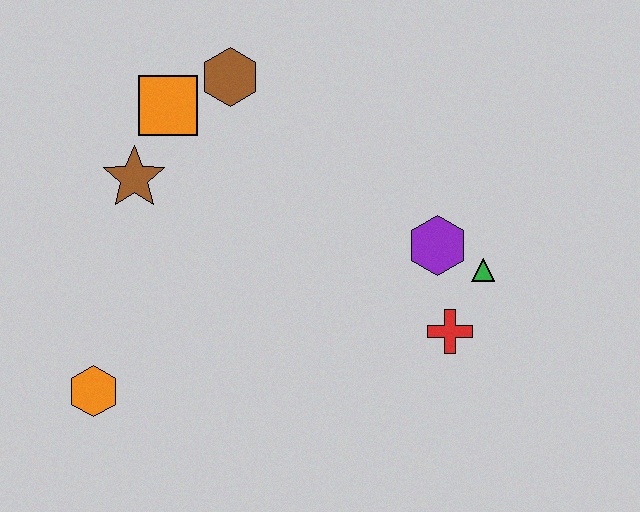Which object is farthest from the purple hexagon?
The orange hexagon is farthest from the purple hexagon.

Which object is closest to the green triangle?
The purple hexagon is closest to the green triangle.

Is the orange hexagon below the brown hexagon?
Yes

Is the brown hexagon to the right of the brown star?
Yes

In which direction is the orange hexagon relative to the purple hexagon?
The orange hexagon is to the left of the purple hexagon.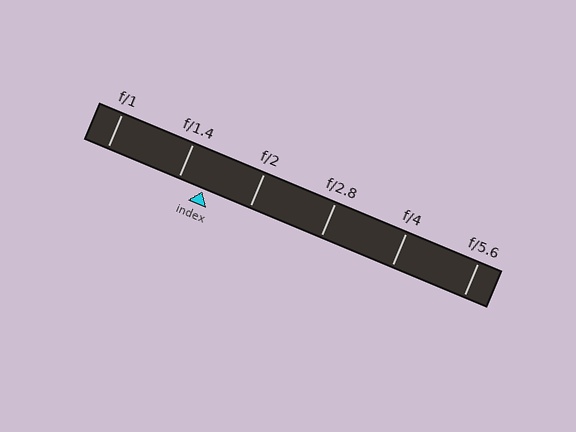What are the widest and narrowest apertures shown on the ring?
The widest aperture shown is f/1 and the narrowest is f/5.6.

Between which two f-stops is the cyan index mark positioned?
The index mark is between f/1.4 and f/2.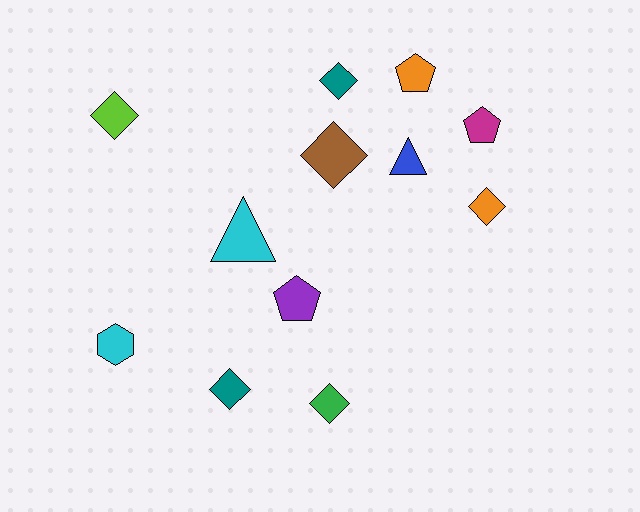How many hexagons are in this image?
There is 1 hexagon.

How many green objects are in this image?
There is 1 green object.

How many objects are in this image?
There are 12 objects.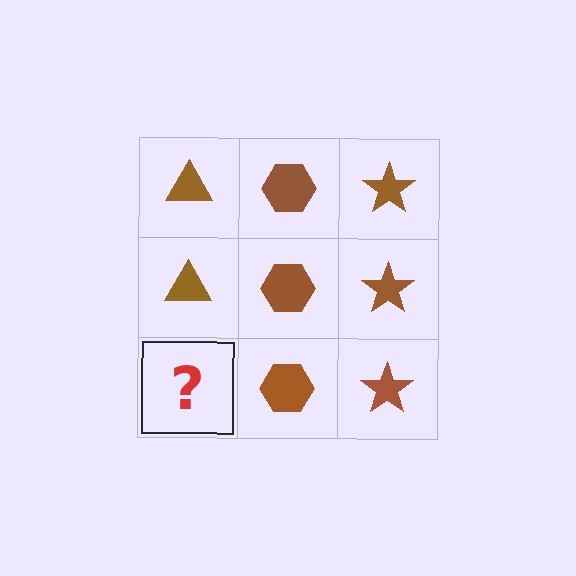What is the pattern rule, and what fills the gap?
The rule is that each column has a consistent shape. The gap should be filled with a brown triangle.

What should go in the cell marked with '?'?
The missing cell should contain a brown triangle.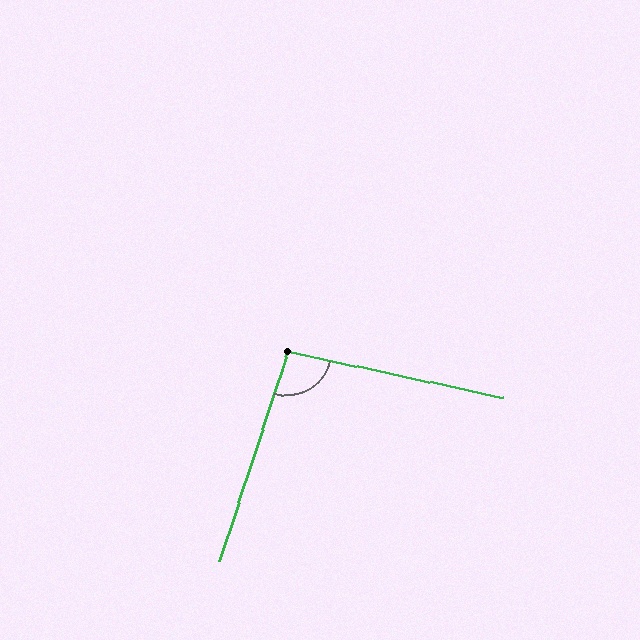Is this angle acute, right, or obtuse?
It is obtuse.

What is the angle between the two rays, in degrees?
Approximately 96 degrees.